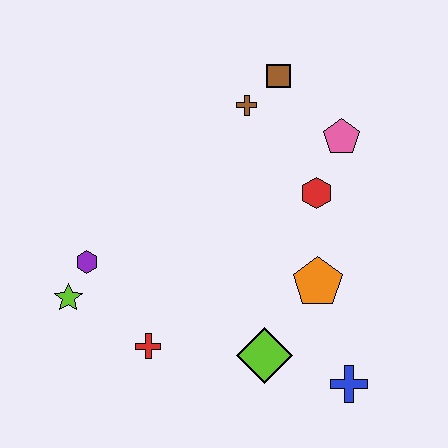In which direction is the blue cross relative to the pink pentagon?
The blue cross is below the pink pentagon.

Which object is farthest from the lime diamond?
The brown square is farthest from the lime diamond.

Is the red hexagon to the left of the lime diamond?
No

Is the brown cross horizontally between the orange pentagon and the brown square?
No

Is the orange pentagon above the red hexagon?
No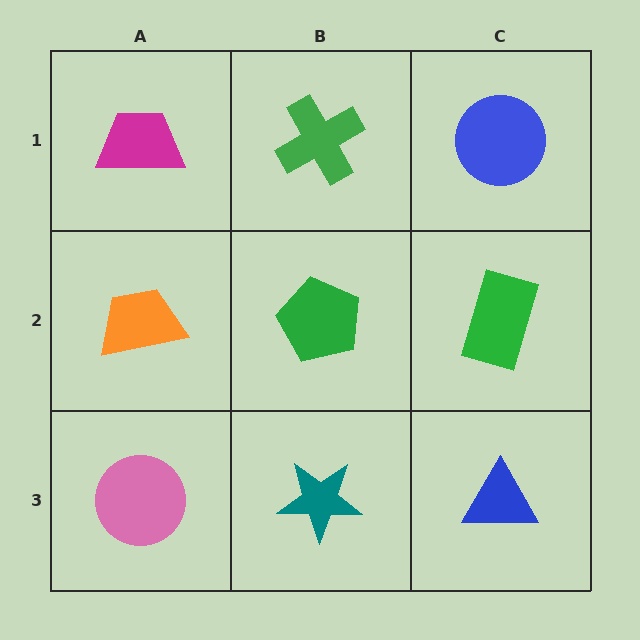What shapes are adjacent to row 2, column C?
A blue circle (row 1, column C), a blue triangle (row 3, column C), a green pentagon (row 2, column B).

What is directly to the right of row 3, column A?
A teal star.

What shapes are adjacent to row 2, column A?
A magenta trapezoid (row 1, column A), a pink circle (row 3, column A), a green pentagon (row 2, column B).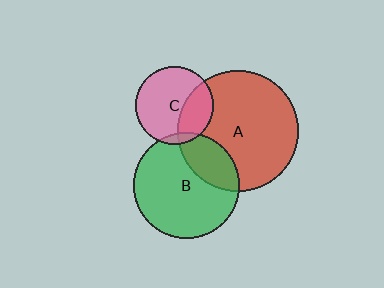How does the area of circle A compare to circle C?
Approximately 2.4 times.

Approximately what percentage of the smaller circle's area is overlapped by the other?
Approximately 25%.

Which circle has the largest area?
Circle A (red).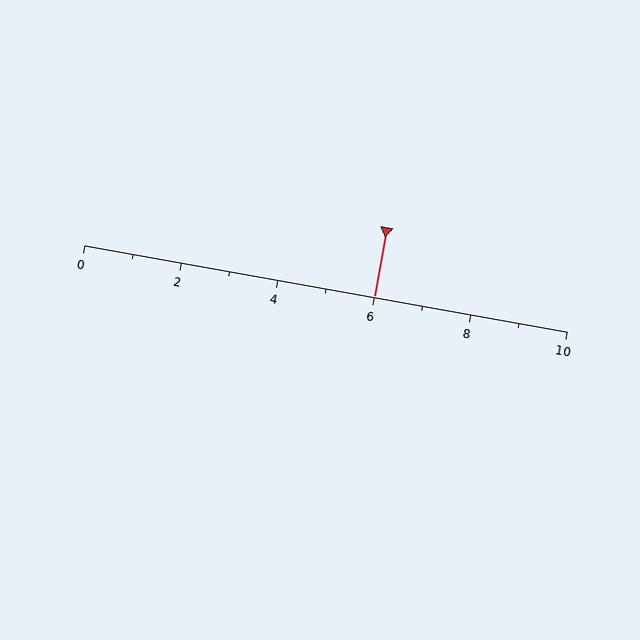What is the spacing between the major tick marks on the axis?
The major ticks are spaced 2 apart.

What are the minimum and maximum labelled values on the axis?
The axis runs from 0 to 10.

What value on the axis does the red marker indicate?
The marker indicates approximately 6.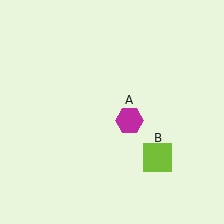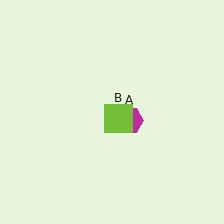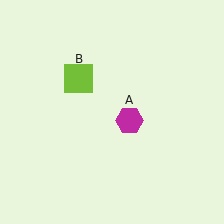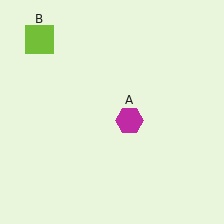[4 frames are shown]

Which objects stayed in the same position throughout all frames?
Magenta hexagon (object A) remained stationary.